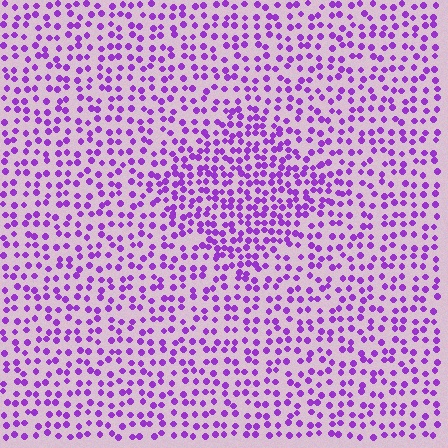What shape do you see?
I see a diamond.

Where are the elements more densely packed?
The elements are more densely packed inside the diamond boundary.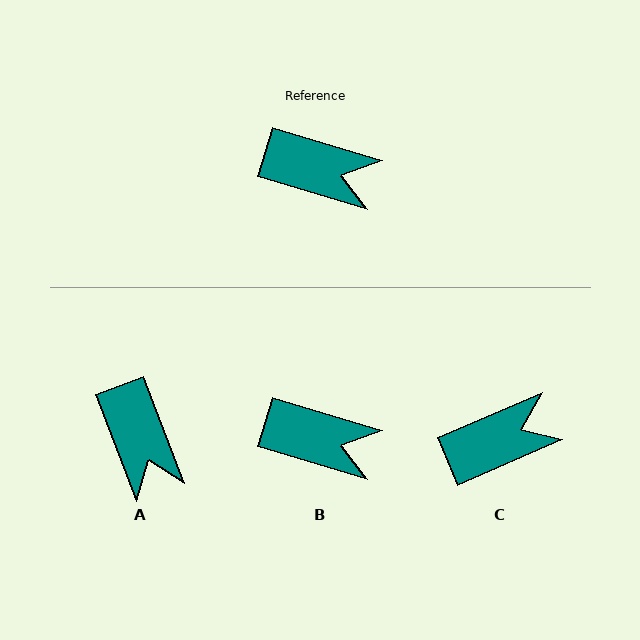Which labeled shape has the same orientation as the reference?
B.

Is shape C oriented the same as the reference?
No, it is off by about 40 degrees.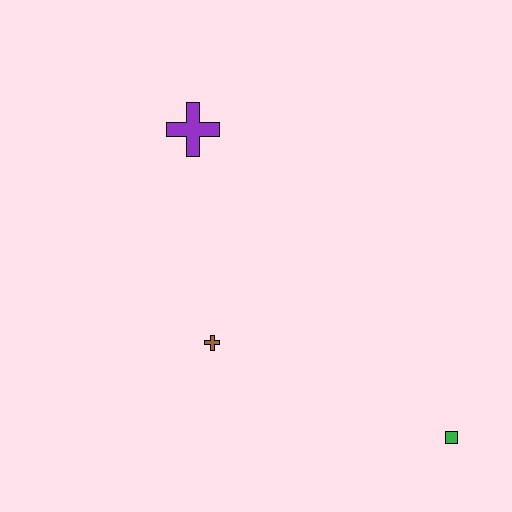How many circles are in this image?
There are no circles.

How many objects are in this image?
There are 3 objects.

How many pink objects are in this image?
There are no pink objects.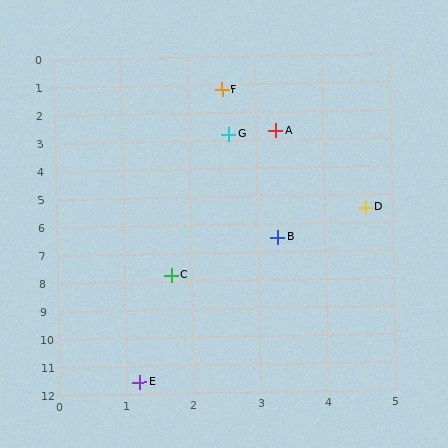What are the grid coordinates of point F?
Point F is at approximately (2.5, 1.2).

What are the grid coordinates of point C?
Point C is at approximately (1.7, 7.8).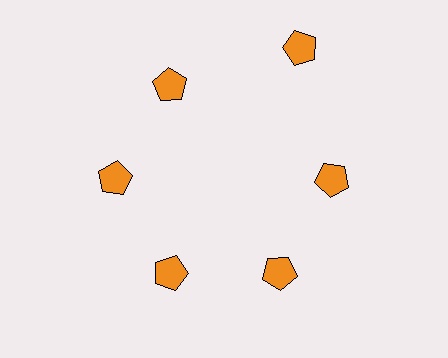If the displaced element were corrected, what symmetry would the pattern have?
It would have 6-fold rotational symmetry — the pattern would map onto itself every 60 degrees.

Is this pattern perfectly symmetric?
No. The 6 orange pentagons are arranged in a ring, but one element near the 1 o'clock position is pushed outward from the center, breaking the 6-fold rotational symmetry.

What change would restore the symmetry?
The symmetry would be restored by moving it inward, back onto the ring so that all 6 pentagons sit at equal angles and equal distance from the center.